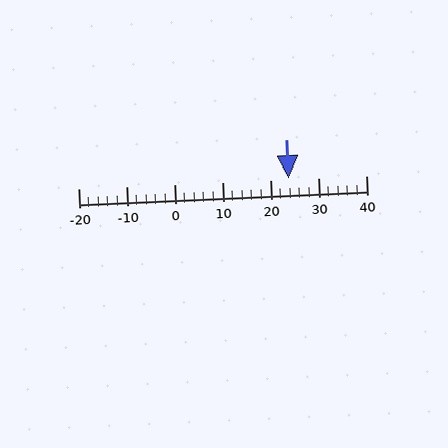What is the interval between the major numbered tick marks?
The major tick marks are spaced 10 units apart.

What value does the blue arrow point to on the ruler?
The blue arrow points to approximately 24.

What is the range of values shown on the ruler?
The ruler shows values from -20 to 40.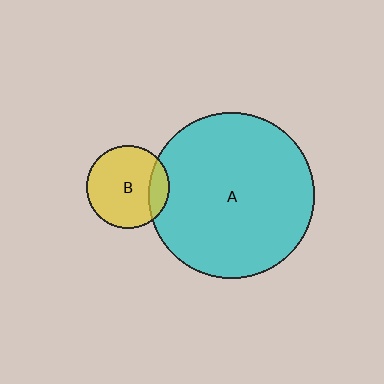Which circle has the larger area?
Circle A (cyan).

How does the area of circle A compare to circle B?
Approximately 4.0 times.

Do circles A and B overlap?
Yes.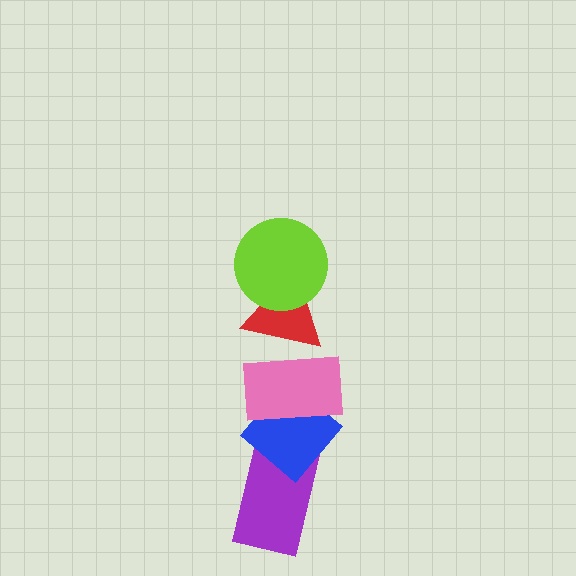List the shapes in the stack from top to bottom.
From top to bottom: the lime circle, the red triangle, the pink rectangle, the blue diamond, the purple rectangle.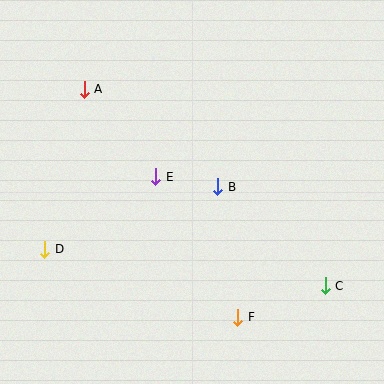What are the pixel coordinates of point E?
Point E is at (156, 177).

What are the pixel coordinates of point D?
Point D is at (45, 249).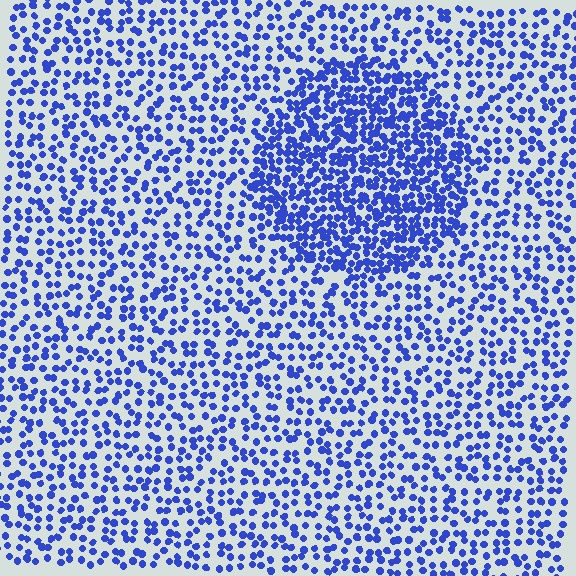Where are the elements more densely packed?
The elements are more densely packed inside the circle boundary.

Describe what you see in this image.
The image contains small blue elements arranged at two different densities. A circle-shaped region is visible where the elements are more densely packed than the surrounding area.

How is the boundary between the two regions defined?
The boundary is defined by a change in element density (approximately 2.0x ratio). All elements are the same color, size, and shape.